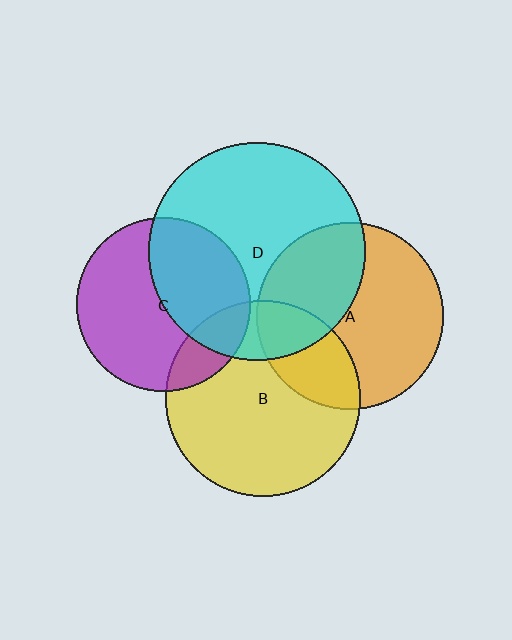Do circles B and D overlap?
Yes.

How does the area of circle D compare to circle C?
Approximately 1.6 times.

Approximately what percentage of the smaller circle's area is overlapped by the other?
Approximately 20%.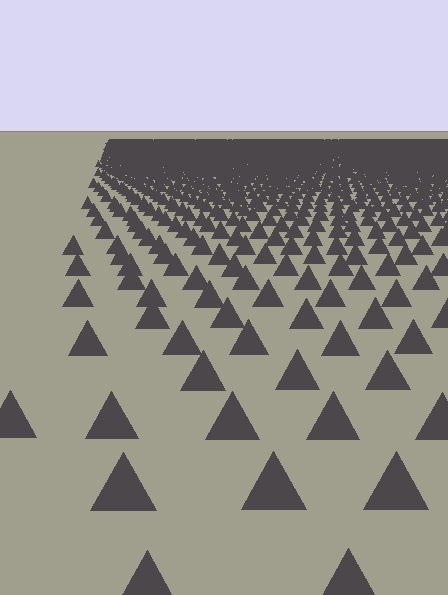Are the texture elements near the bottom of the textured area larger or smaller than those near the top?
Larger. Near the bottom, elements are closer to the viewer and appear at a bigger on-screen size.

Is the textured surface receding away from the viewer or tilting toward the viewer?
The surface is receding away from the viewer. Texture elements get smaller and denser toward the top.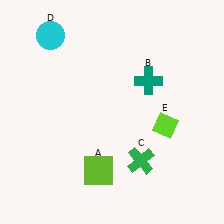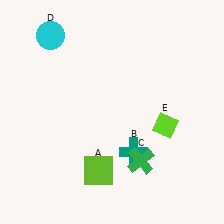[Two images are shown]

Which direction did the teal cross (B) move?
The teal cross (B) moved down.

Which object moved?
The teal cross (B) moved down.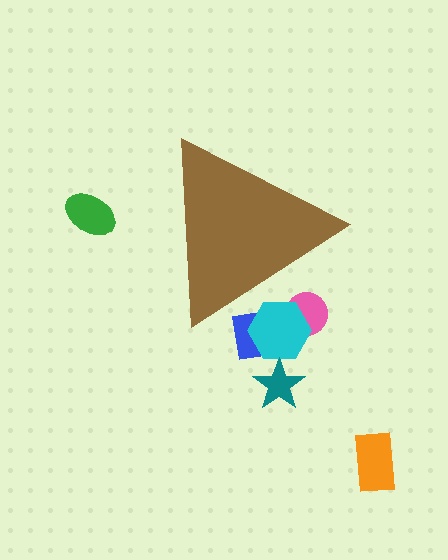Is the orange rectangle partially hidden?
No, the orange rectangle is fully visible.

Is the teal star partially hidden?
No, the teal star is fully visible.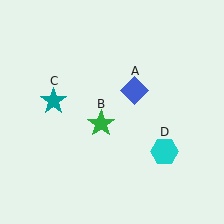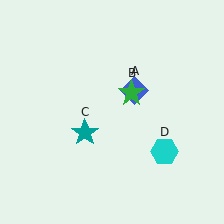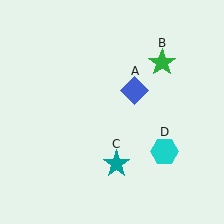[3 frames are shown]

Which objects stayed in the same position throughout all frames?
Blue diamond (object A) and cyan hexagon (object D) remained stationary.